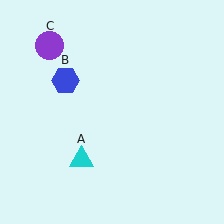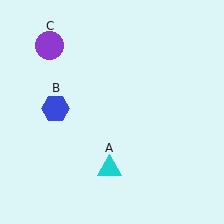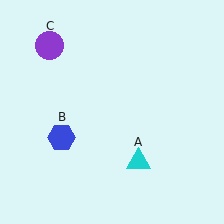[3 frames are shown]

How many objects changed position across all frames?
2 objects changed position: cyan triangle (object A), blue hexagon (object B).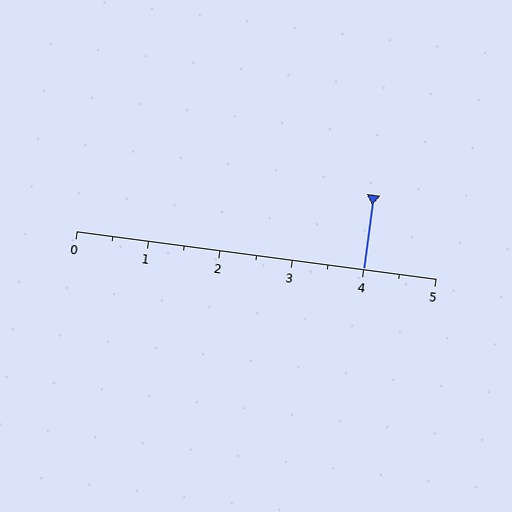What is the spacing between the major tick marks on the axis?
The major ticks are spaced 1 apart.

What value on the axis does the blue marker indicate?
The marker indicates approximately 4.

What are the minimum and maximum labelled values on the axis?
The axis runs from 0 to 5.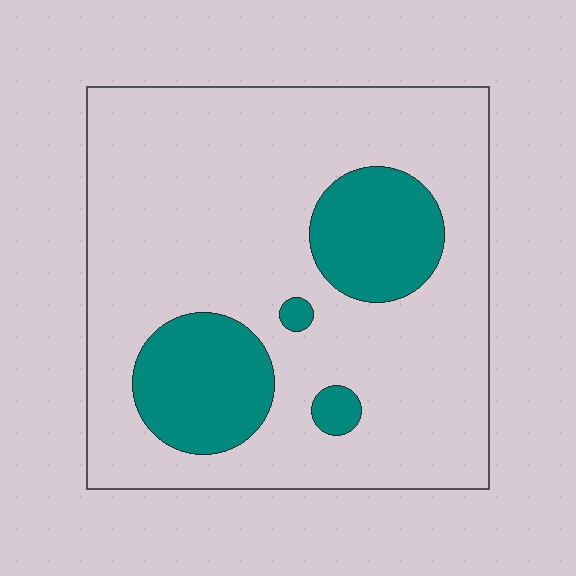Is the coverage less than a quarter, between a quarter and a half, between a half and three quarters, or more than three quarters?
Less than a quarter.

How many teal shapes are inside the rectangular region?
4.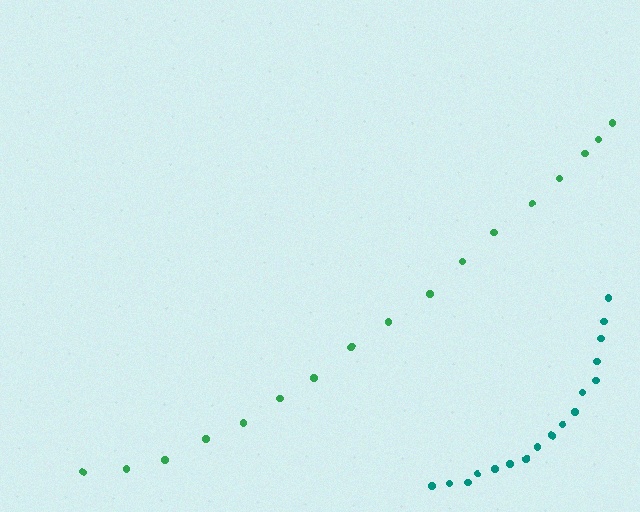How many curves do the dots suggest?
There are 2 distinct paths.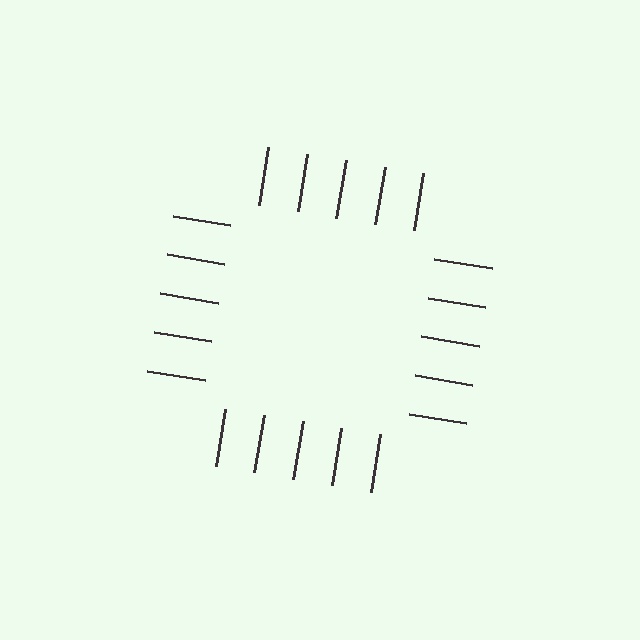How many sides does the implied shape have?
4 sides — the line-ends trace a square.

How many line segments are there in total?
20 — 5 along each of the 4 edges.